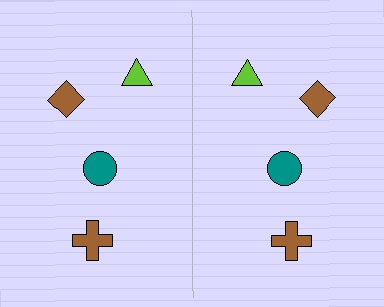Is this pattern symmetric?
Yes, this pattern has bilateral (reflection) symmetry.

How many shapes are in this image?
There are 8 shapes in this image.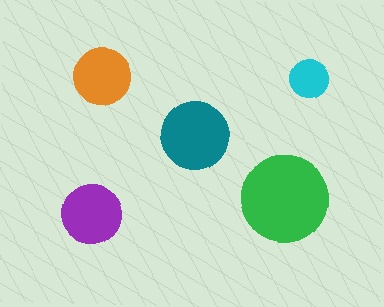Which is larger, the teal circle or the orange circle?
The teal one.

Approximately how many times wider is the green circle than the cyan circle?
About 2.5 times wider.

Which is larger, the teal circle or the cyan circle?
The teal one.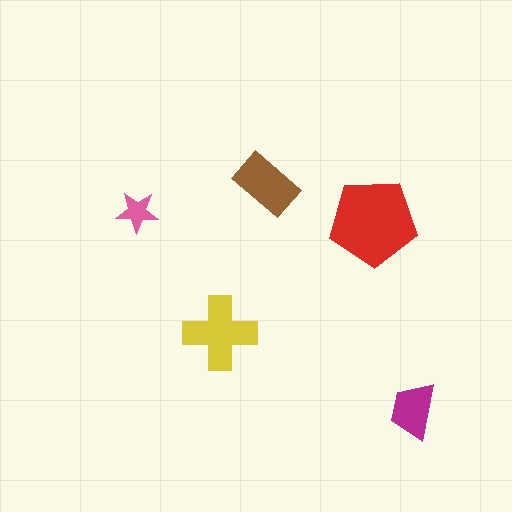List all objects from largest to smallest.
The red pentagon, the yellow cross, the brown rectangle, the magenta trapezoid, the pink star.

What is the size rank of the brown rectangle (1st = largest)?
3rd.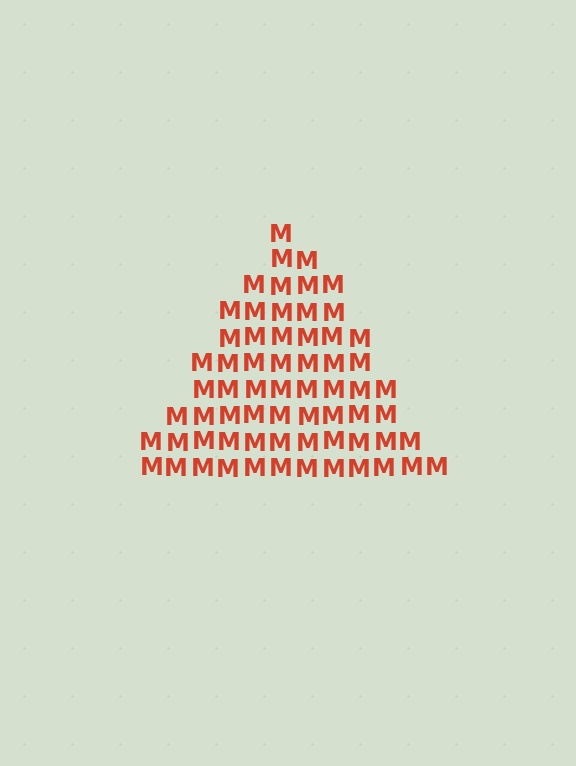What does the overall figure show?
The overall figure shows a triangle.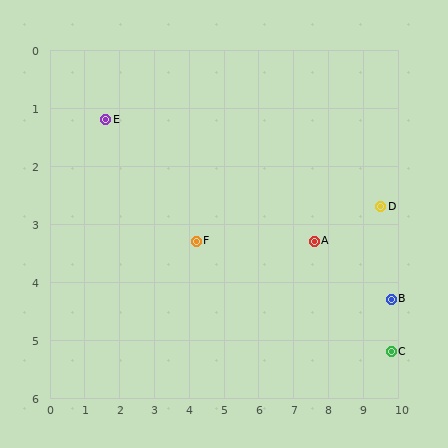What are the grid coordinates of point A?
Point A is at approximately (7.6, 3.3).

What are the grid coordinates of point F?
Point F is at approximately (4.2, 3.3).